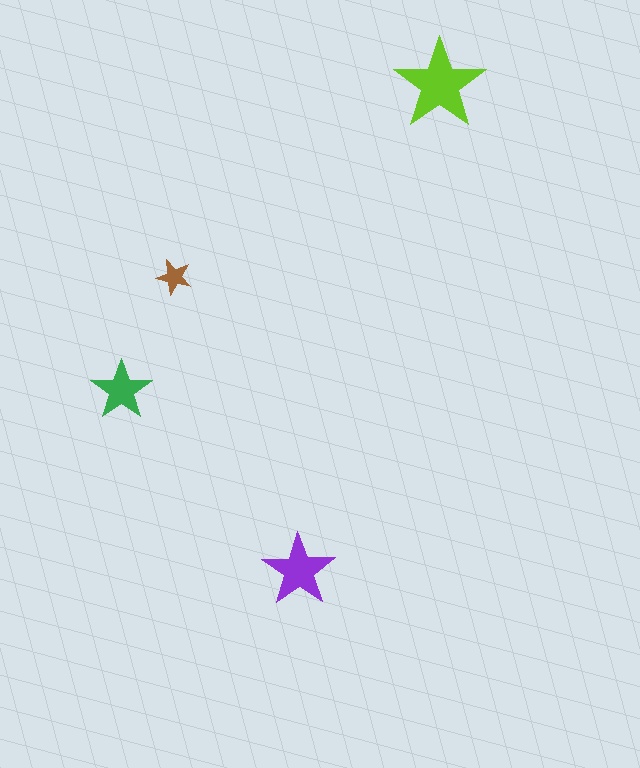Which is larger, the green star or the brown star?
The green one.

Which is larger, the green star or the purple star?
The purple one.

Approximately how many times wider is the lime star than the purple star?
About 1.5 times wider.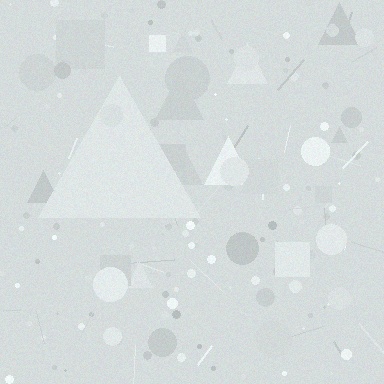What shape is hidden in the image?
A triangle is hidden in the image.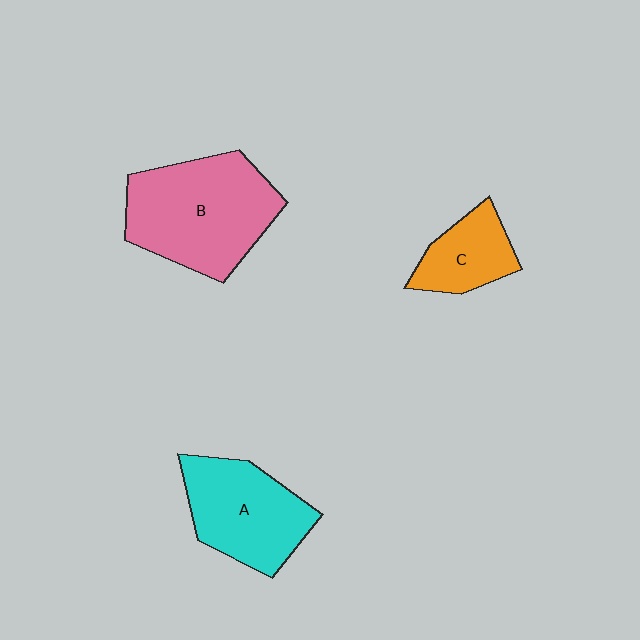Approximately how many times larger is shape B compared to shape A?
Approximately 1.3 times.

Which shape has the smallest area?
Shape C (orange).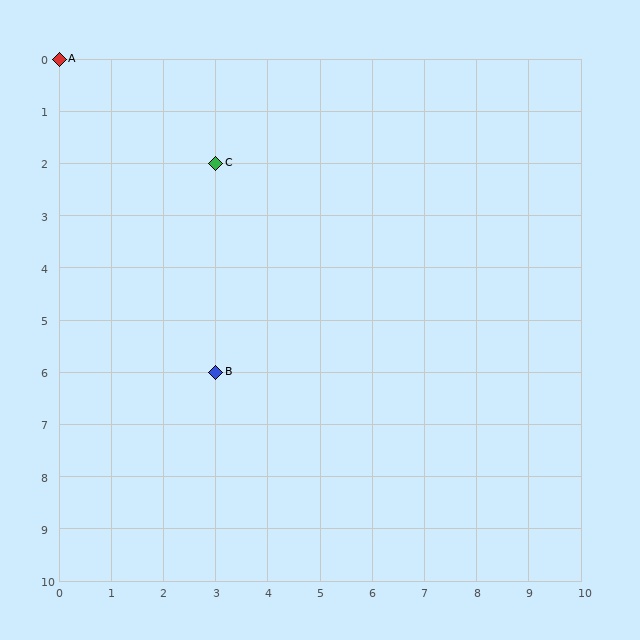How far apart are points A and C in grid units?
Points A and C are 3 columns and 2 rows apart (about 3.6 grid units diagonally).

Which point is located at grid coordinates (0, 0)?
Point A is at (0, 0).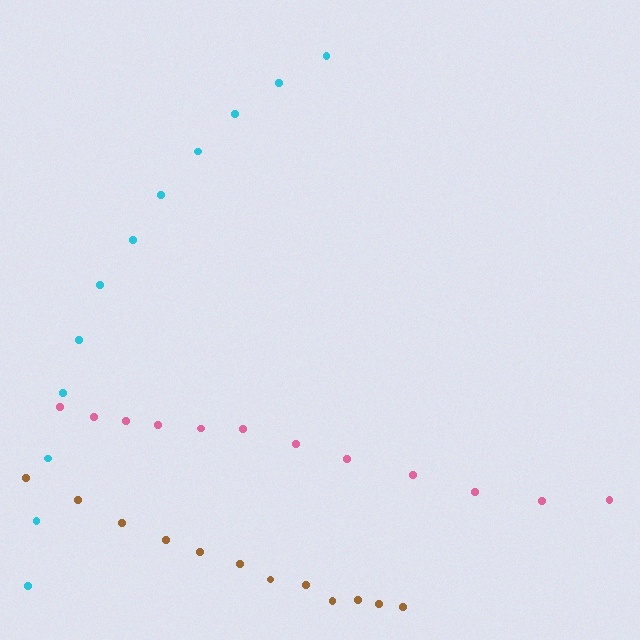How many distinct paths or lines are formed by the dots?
There are 3 distinct paths.